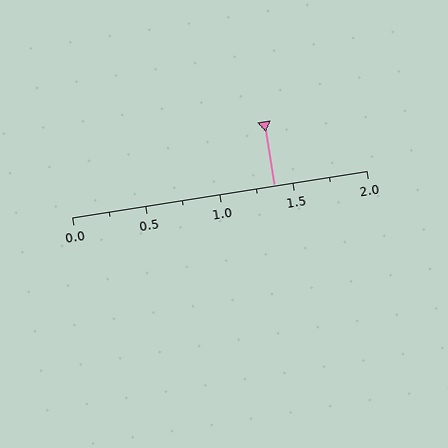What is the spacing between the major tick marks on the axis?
The major ticks are spaced 0.5 apart.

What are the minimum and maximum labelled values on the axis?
The axis runs from 0.0 to 2.0.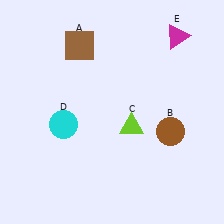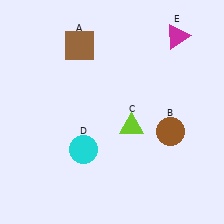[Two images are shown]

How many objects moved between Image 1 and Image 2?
1 object moved between the two images.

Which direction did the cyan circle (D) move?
The cyan circle (D) moved down.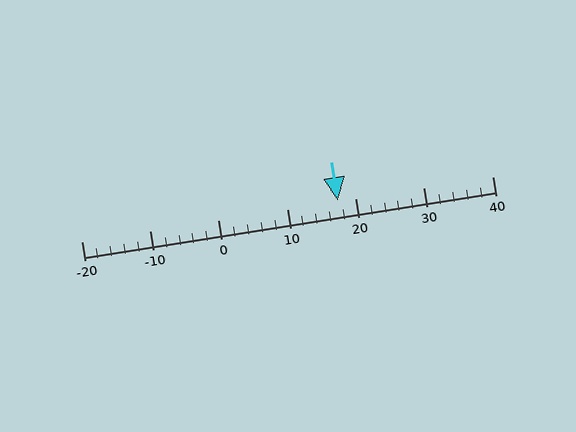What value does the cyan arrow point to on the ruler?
The cyan arrow points to approximately 17.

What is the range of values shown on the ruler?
The ruler shows values from -20 to 40.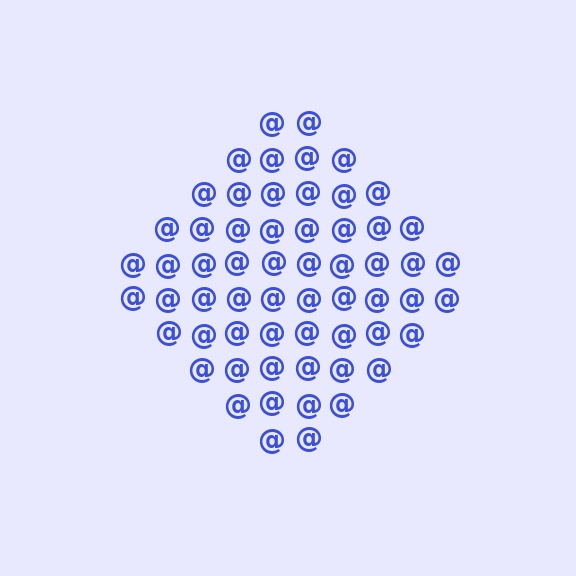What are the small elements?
The small elements are at signs.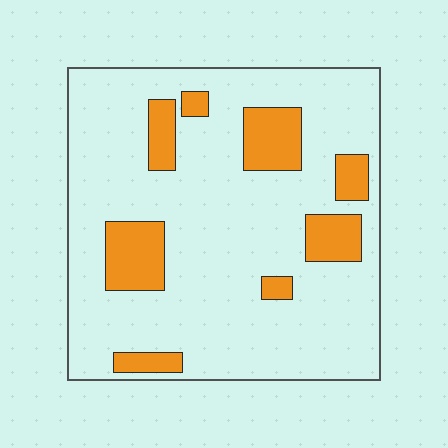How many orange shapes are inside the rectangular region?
8.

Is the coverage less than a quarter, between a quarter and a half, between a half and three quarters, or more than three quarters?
Less than a quarter.